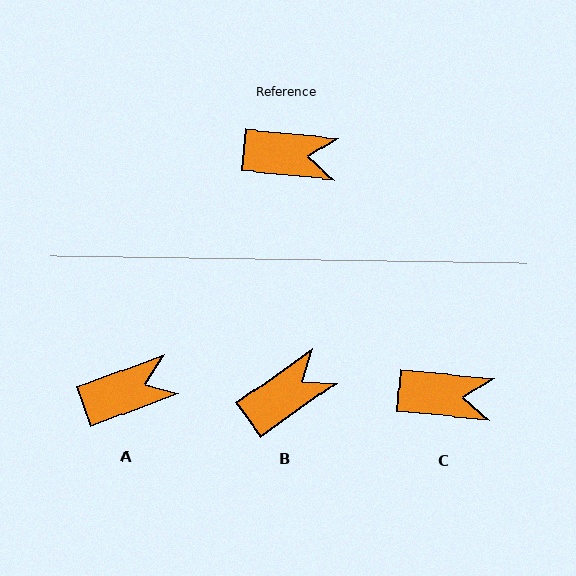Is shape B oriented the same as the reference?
No, it is off by about 41 degrees.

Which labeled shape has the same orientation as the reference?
C.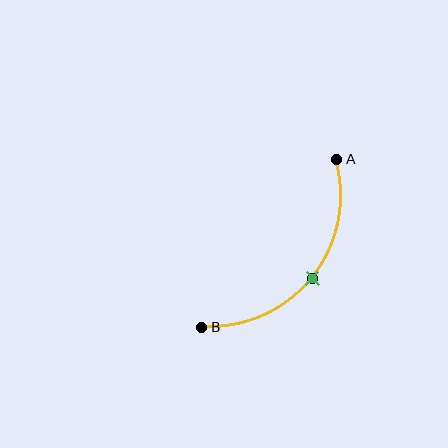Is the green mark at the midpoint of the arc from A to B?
Yes. The green mark lies on the arc at equal arc-length from both A and B — it is the arc midpoint.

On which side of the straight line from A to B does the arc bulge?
The arc bulges below and to the right of the straight line connecting A and B.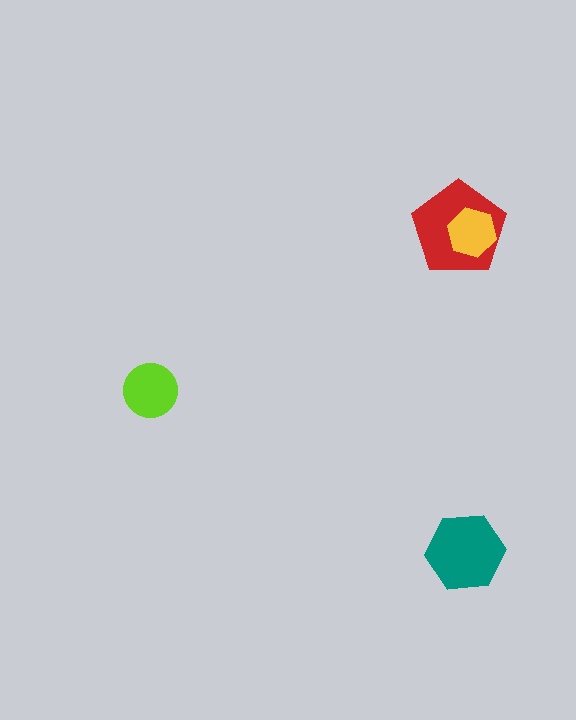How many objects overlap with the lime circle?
0 objects overlap with the lime circle.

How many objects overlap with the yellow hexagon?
1 object overlaps with the yellow hexagon.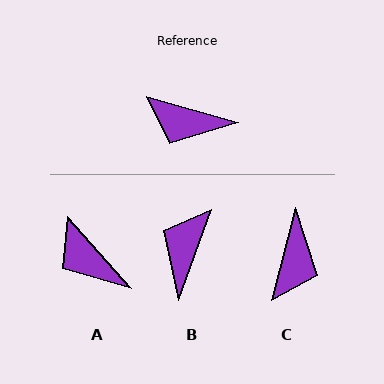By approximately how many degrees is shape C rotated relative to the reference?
Approximately 92 degrees counter-clockwise.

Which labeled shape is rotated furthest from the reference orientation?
B, about 94 degrees away.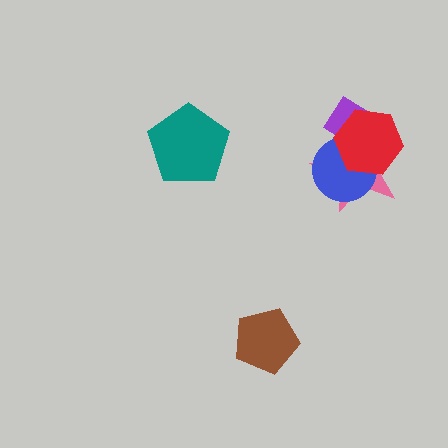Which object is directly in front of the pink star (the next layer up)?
The blue circle is directly in front of the pink star.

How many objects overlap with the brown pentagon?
0 objects overlap with the brown pentagon.